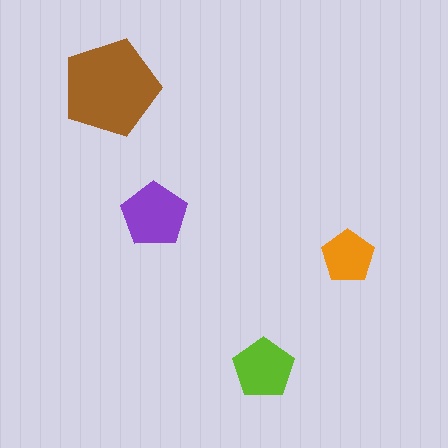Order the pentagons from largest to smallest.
the brown one, the purple one, the lime one, the orange one.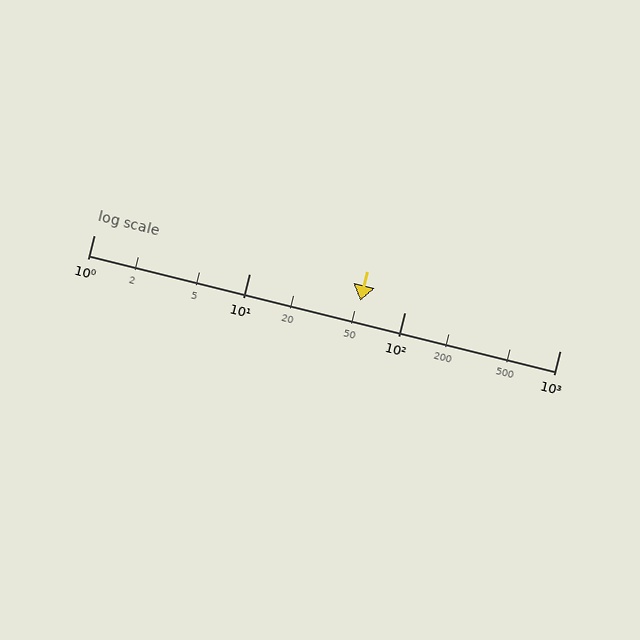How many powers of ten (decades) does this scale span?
The scale spans 3 decades, from 1 to 1000.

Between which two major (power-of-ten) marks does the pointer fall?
The pointer is between 10 and 100.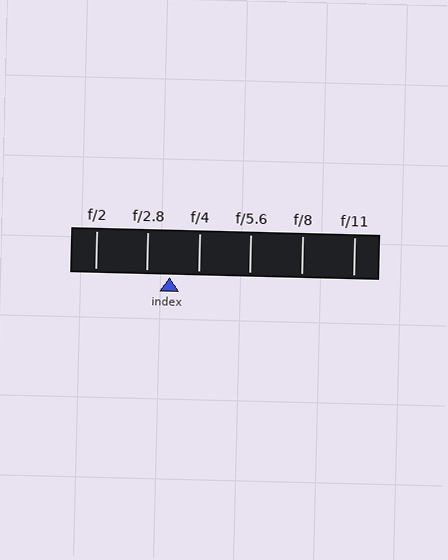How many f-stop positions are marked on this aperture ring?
There are 6 f-stop positions marked.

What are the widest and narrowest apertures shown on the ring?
The widest aperture shown is f/2 and the narrowest is f/11.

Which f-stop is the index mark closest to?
The index mark is closest to f/2.8.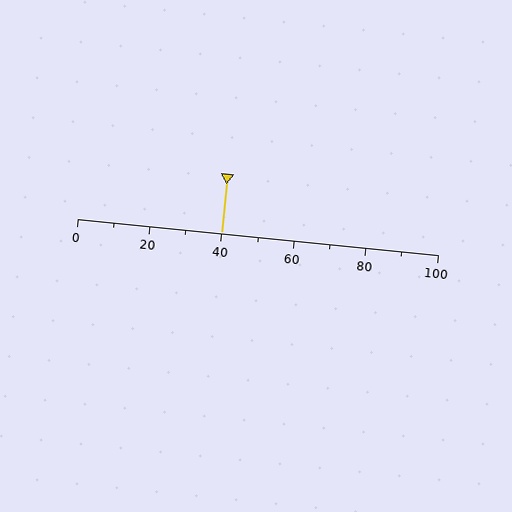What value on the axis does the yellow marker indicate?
The marker indicates approximately 40.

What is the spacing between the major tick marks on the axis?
The major ticks are spaced 20 apart.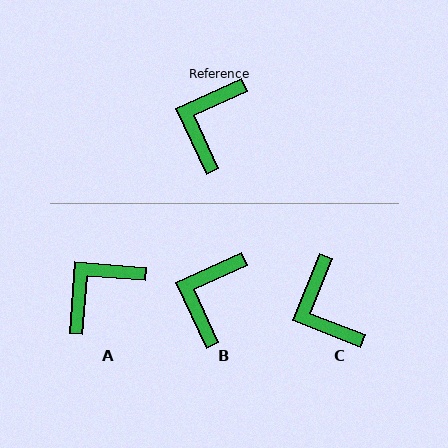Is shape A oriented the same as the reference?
No, it is off by about 29 degrees.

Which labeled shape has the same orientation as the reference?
B.